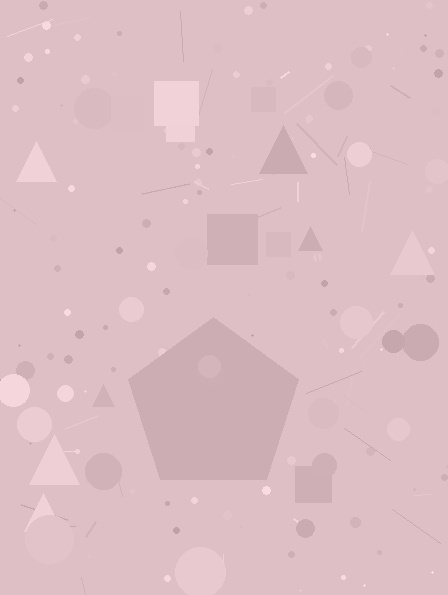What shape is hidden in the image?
A pentagon is hidden in the image.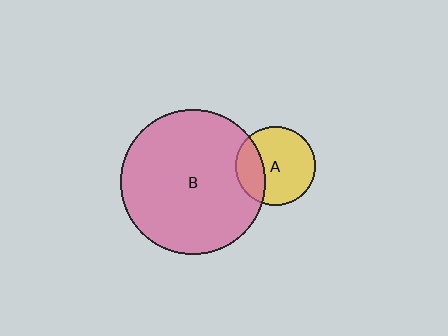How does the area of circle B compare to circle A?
Approximately 3.3 times.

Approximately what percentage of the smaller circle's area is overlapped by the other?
Approximately 30%.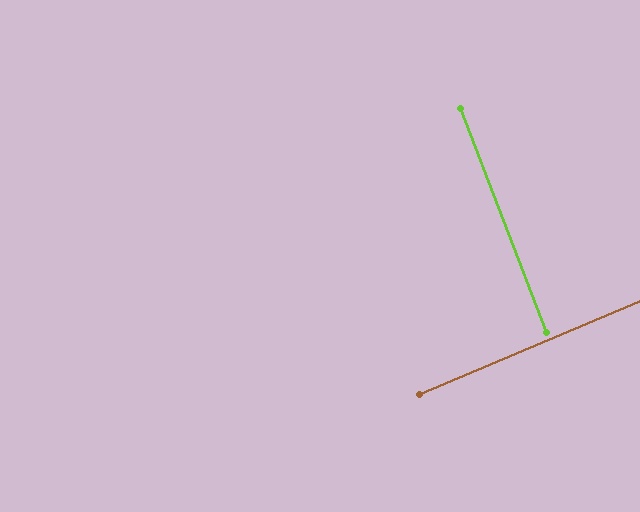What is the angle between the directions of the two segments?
Approximately 88 degrees.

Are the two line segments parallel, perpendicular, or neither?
Perpendicular — they meet at approximately 88°.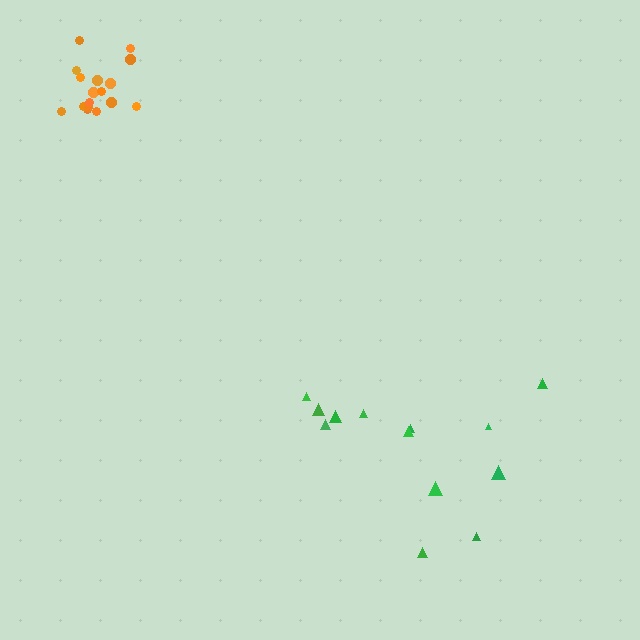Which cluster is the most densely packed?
Orange.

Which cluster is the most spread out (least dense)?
Green.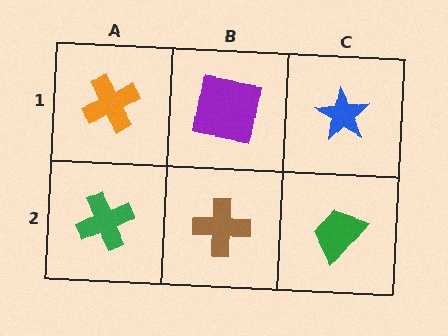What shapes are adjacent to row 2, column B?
A purple square (row 1, column B), a green cross (row 2, column A), a green trapezoid (row 2, column C).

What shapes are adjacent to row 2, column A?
An orange cross (row 1, column A), a brown cross (row 2, column B).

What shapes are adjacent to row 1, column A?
A green cross (row 2, column A), a purple square (row 1, column B).